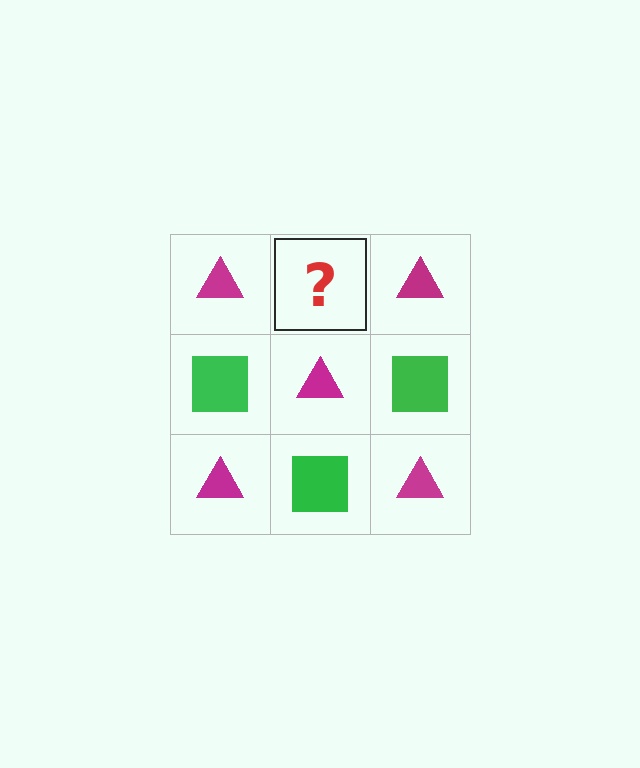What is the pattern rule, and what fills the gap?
The rule is that it alternates magenta triangle and green square in a checkerboard pattern. The gap should be filled with a green square.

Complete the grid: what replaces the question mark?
The question mark should be replaced with a green square.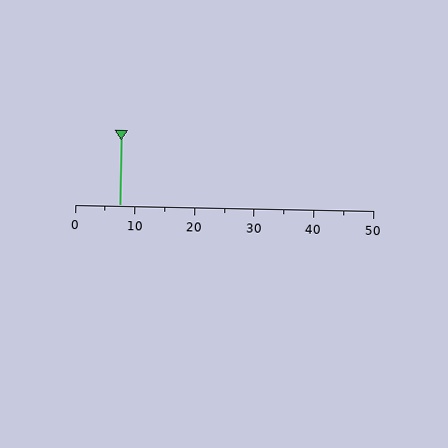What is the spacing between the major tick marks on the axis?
The major ticks are spaced 10 apart.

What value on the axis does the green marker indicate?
The marker indicates approximately 7.5.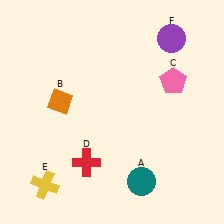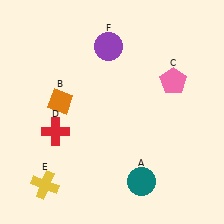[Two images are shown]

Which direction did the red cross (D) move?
The red cross (D) moved left.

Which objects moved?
The objects that moved are: the red cross (D), the purple circle (F).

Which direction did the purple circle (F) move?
The purple circle (F) moved left.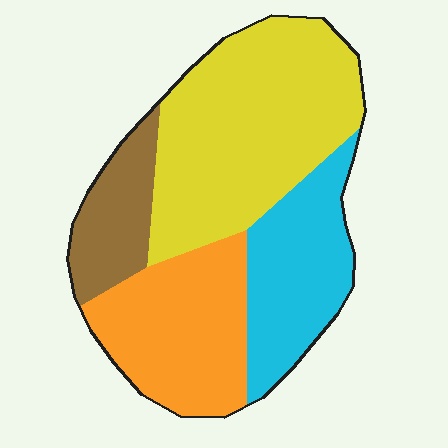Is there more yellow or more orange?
Yellow.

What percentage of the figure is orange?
Orange covers 25% of the figure.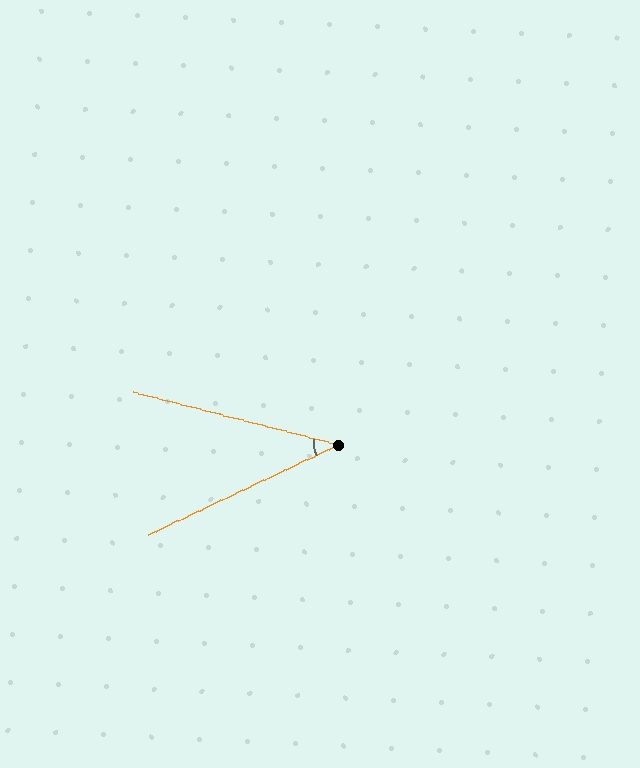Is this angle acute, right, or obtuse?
It is acute.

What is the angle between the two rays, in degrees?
Approximately 40 degrees.